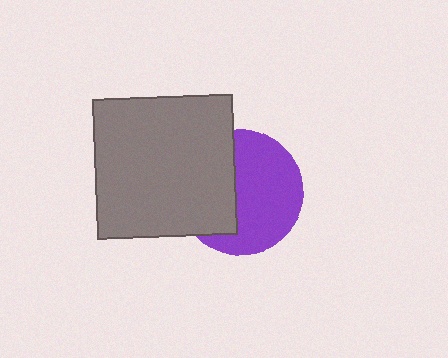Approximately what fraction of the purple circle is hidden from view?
Roughly 41% of the purple circle is hidden behind the gray square.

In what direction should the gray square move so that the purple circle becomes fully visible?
The gray square should move left. That is the shortest direction to clear the overlap and leave the purple circle fully visible.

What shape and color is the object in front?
The object in front is a gray square.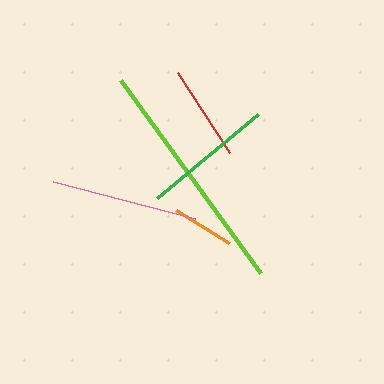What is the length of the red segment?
The red segment is approximately 95 pixels long.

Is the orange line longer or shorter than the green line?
The green line is longer than the orange line.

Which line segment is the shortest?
The orange line is the shortest at approximately 62 pixels.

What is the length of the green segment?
The green segment is approximately 131 pixels long.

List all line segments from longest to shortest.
From longest to shortest: lime, pink, green, red, orange.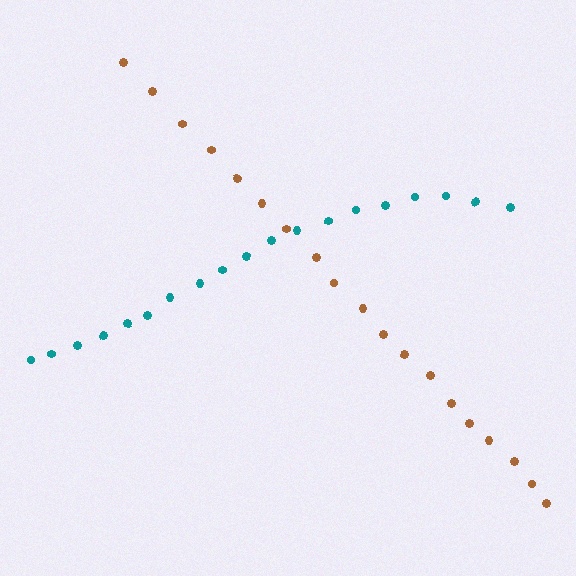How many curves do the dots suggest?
There are 2 distinct paths.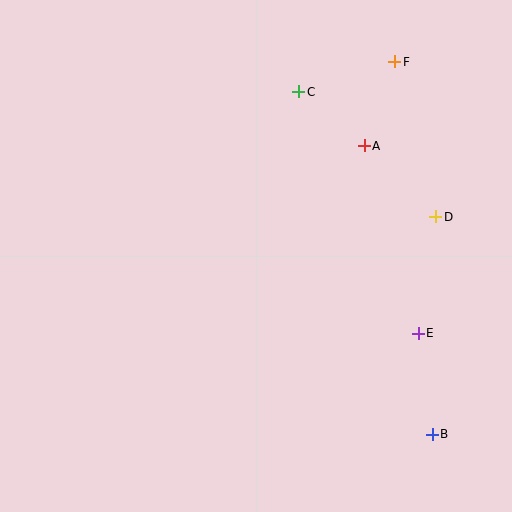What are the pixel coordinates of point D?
Point D is at (436, 217).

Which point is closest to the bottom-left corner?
Point B is closest to the bottom-left corner.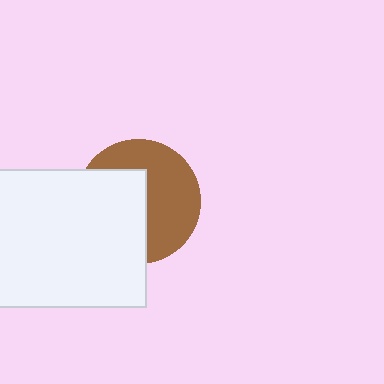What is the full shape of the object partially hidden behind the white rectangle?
The partially hidden object is a brown circle.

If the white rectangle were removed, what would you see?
You would see the complete brown circle.